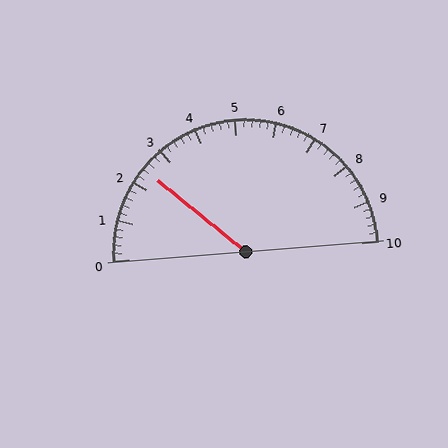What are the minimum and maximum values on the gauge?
The gauge ranges from 0 to 10.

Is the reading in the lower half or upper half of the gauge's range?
The reading is in the lower half of the range (0 to 10).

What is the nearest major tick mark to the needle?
The nearest major tick mark is 2.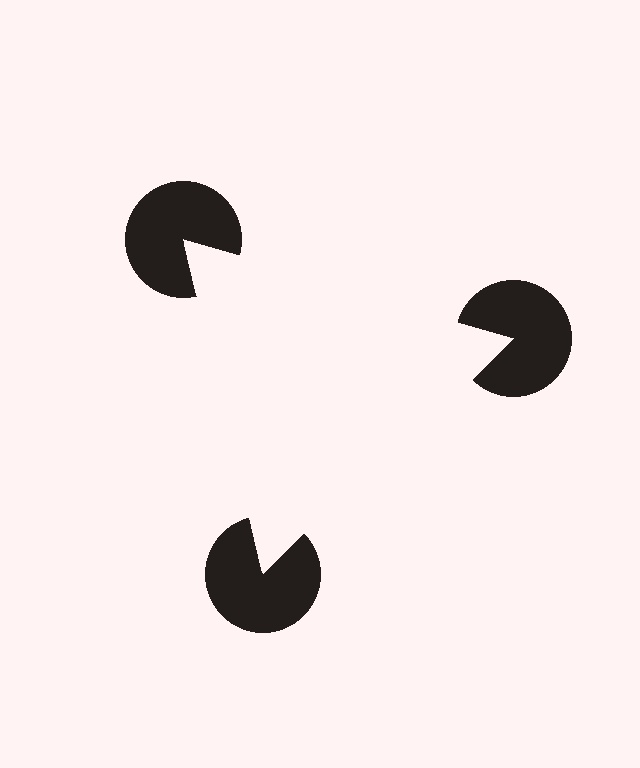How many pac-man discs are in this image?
There are 3 — one at each vertex of the illusory triangle.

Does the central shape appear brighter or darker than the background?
It typically appears slightly brighter than the background, even though no actual brightness change is drawn.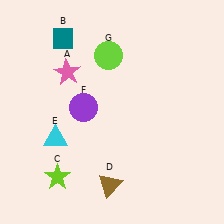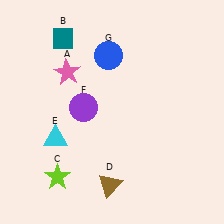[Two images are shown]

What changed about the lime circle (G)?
In Image 1, G is lime. In Image 2, it changed to blue.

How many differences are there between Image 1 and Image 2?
There is 1 difference between the two images.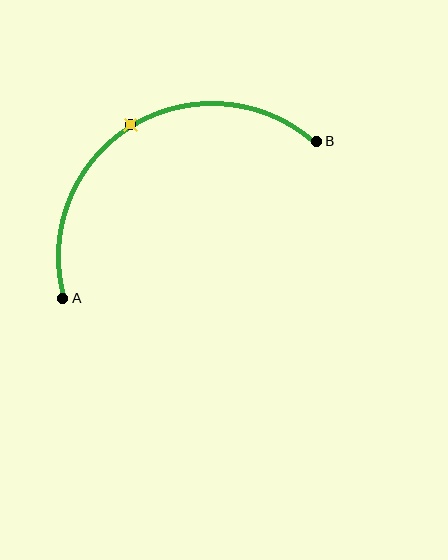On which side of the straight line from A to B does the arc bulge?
The arc bulges above the straight line connecting A and B.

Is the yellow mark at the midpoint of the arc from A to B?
Yes. The yellow mark lies on the arc at equal arc-length from both A and B — it is the arc midpoint.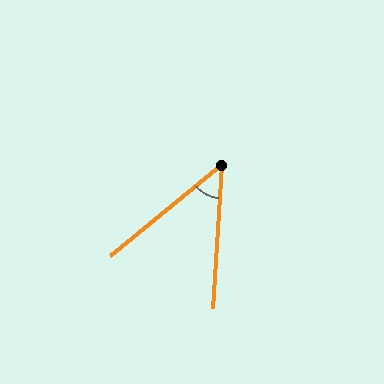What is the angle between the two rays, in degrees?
Approximately 47 degrees.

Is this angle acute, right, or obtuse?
It is acute.